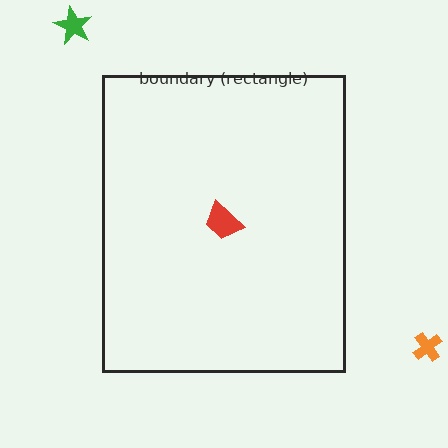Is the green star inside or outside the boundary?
Outside.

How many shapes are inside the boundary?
1 inside, 2 outside.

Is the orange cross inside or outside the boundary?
Outside.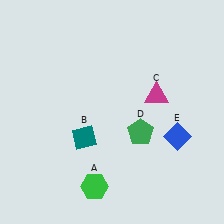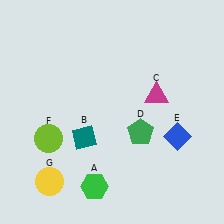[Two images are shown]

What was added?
A lime circle (F), a yellow circle (G) were added in Image 2.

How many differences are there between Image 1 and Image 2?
There are 2 differences between the two images.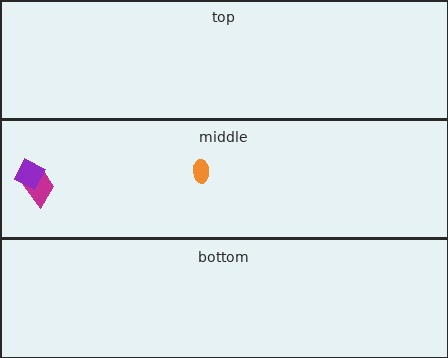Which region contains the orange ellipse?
The middle region.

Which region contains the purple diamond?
The middle region.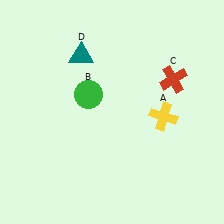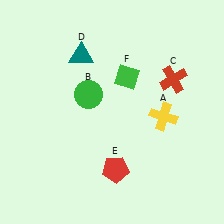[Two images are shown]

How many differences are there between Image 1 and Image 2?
There are 2 differences between the two images.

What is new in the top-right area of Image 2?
A green diamond (F) was added in the top-right area of Image 2.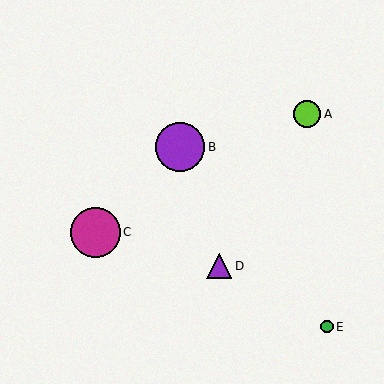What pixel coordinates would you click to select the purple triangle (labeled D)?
Click at (219, 266) to select the purple triangle D.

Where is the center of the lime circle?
The center of the lime circle is at (307, 114).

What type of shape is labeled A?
Shape A is a lime circle.